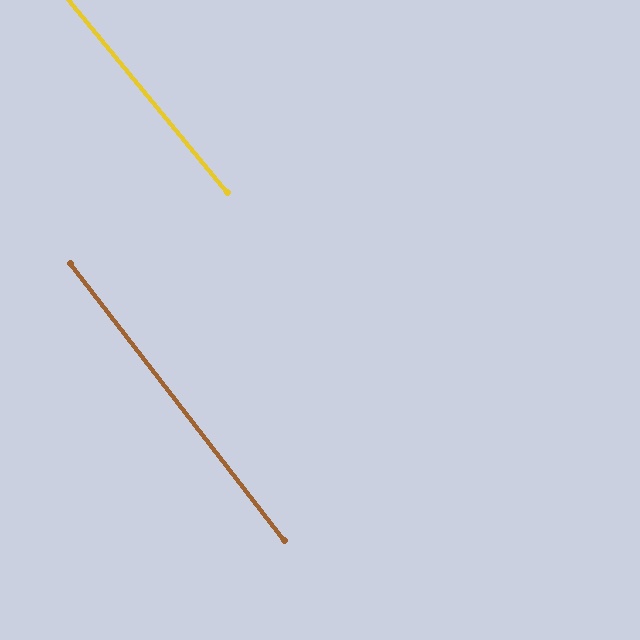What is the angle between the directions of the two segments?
Approximately 1 degree.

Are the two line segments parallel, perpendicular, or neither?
Parallel — their directions differ by only 1.4°.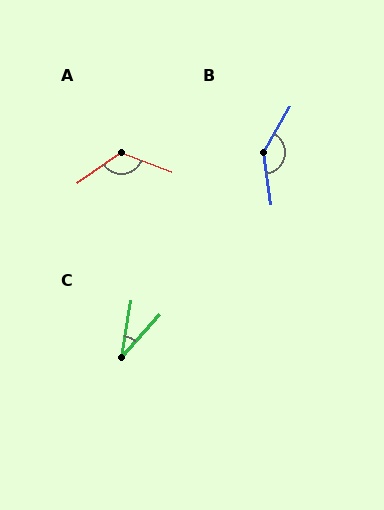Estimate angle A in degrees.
Approximately 124 degrees.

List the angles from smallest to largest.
C (33°), A (124°), B (141°).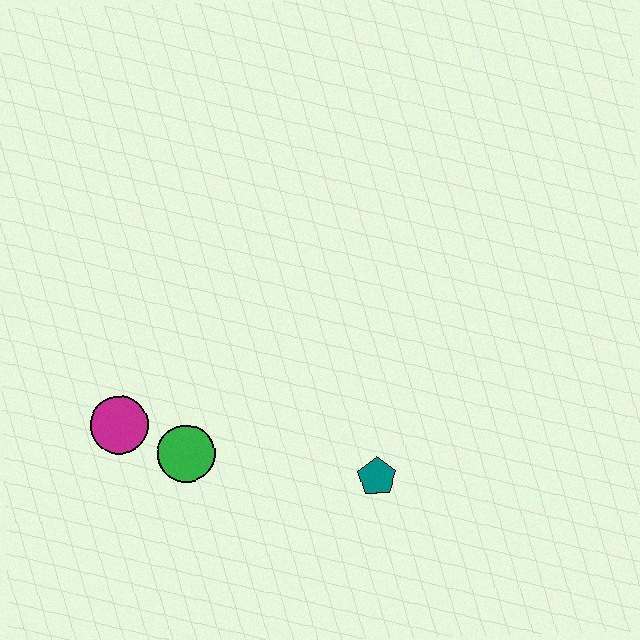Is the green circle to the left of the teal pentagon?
Yes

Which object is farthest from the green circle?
The teal pentagon is farthest from the green circle.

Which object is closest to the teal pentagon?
The green circle is closest to the teal pentagon.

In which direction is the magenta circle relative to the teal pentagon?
The magenta circle is to the left of the teal pentagon.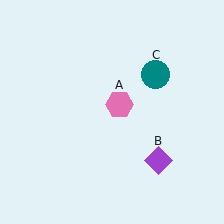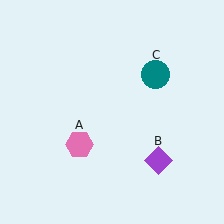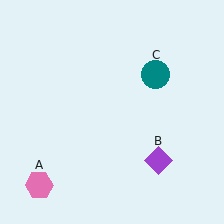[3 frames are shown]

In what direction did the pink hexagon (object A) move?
The pink hexagon (object A) moved down and to the left.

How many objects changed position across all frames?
1 object changed position: pink hexagon (object A).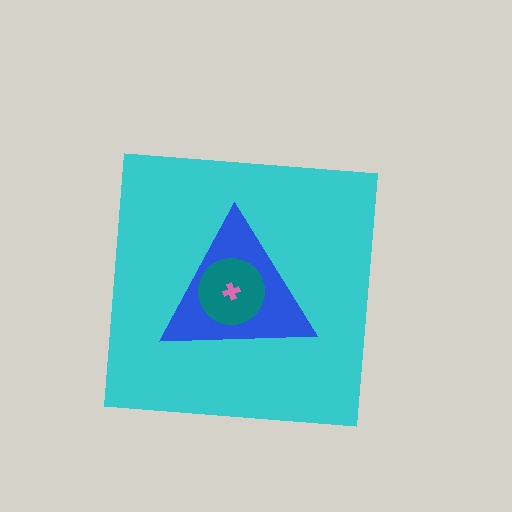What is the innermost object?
The pink cross.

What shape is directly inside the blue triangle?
The teal circle.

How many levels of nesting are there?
4.